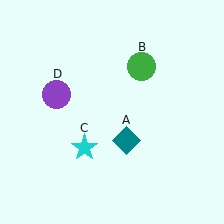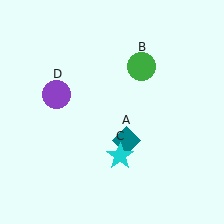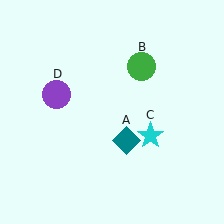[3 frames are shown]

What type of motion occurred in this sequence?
The cyan star (object C) rotated counterclockwise around the center of the scene.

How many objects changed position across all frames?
1 object changed position: cyan star (object C).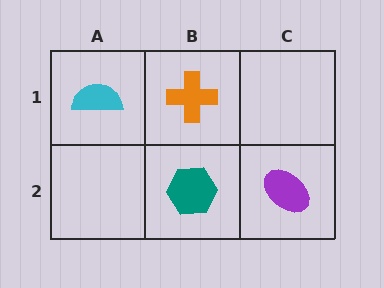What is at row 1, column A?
A cyan semicircle.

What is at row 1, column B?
An orange cross.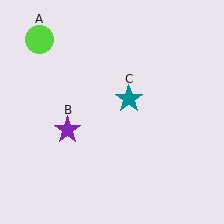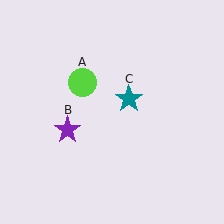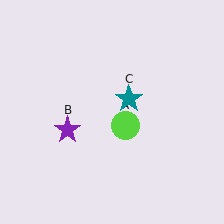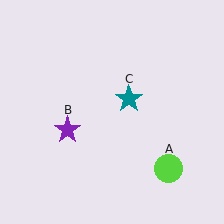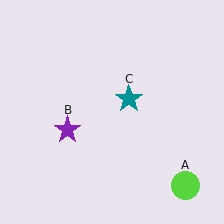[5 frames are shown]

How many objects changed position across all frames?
1 object changed position: lime circle (object A).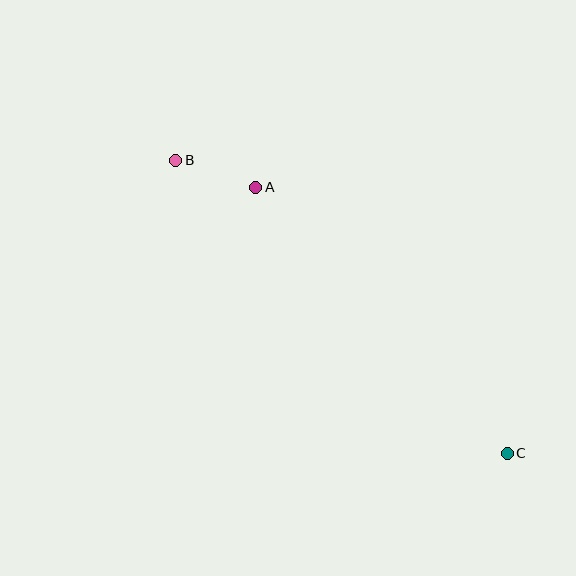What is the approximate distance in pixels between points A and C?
The distance between A and C is approximately 366 pixels.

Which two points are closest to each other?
Points A and B are closest to each other.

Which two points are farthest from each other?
Points B and C are farthest from each other.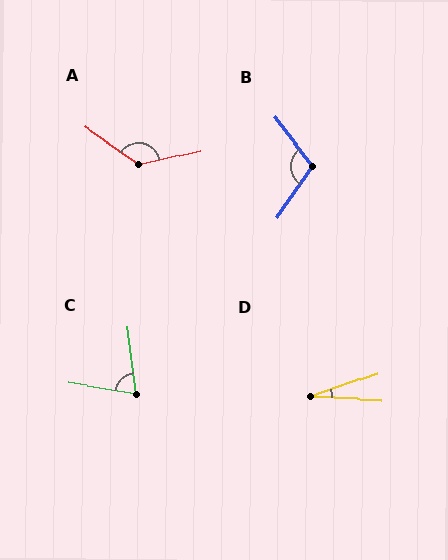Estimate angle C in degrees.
Approximately 74 degrees.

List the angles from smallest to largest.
D (23°), C (74°), B (107°), A (133°).